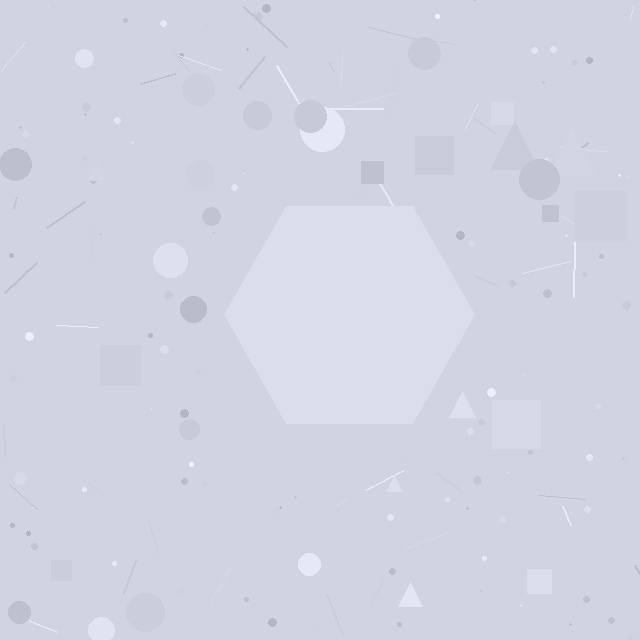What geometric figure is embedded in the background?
A hexagon is embedded in the background.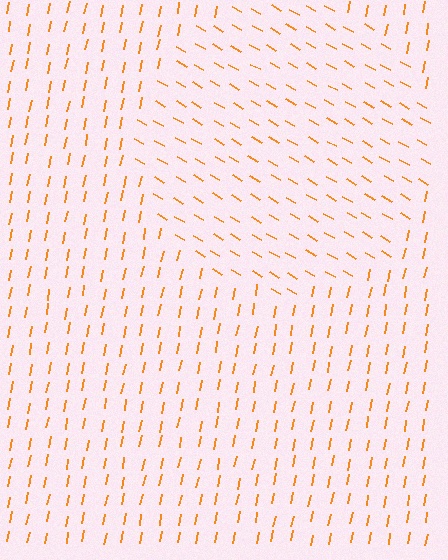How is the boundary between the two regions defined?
The boundary is defined purely by a change in line orientation (approximately 71 degrees difference). All lines are the same color and thickness.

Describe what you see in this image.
The image is filled with small orange line segments. A circle region in the image has lines oriented differently from the surrounding lines, creating a visible texture boundary.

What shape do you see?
I see a circle.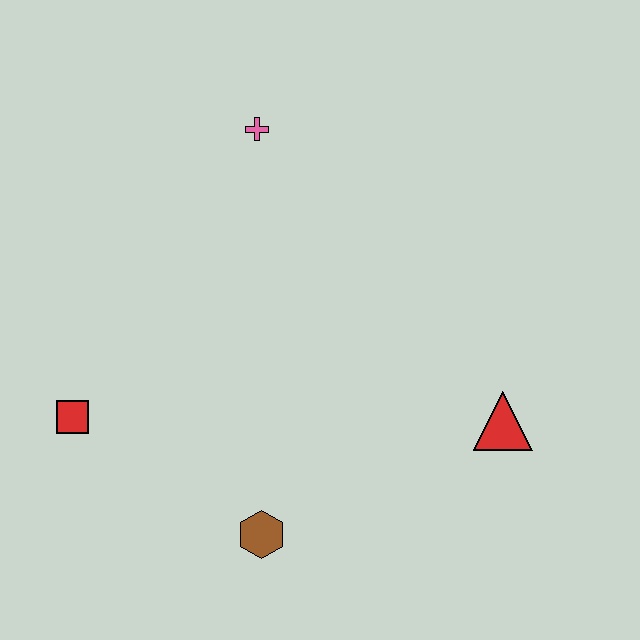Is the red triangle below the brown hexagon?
No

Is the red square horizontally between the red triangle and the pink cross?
No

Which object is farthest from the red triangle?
The red square is farthest from the red triangle.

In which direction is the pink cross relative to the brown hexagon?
The pink cross is above the brown hexagon.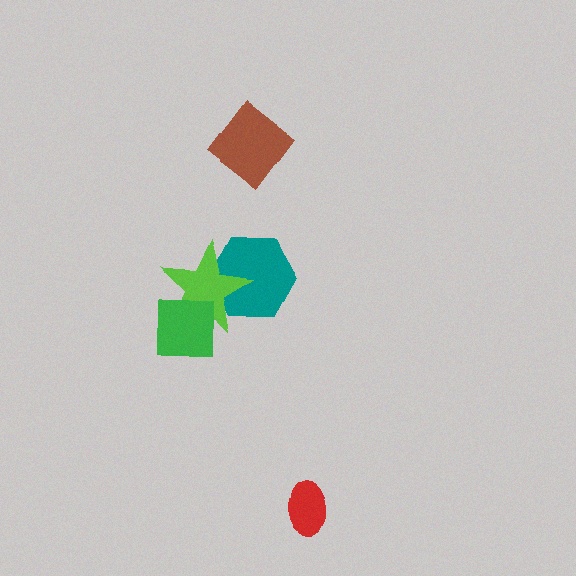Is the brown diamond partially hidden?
No, no other shape covers it.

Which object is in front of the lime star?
The green square is in front of the lime star.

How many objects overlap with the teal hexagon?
1 object overlaps with the teal hexagon.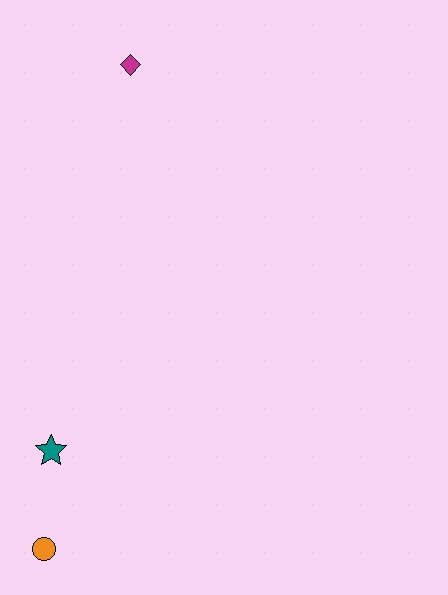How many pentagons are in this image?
There are no pentagons.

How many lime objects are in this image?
There are no lime objects.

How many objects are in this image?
There are 3 objects.